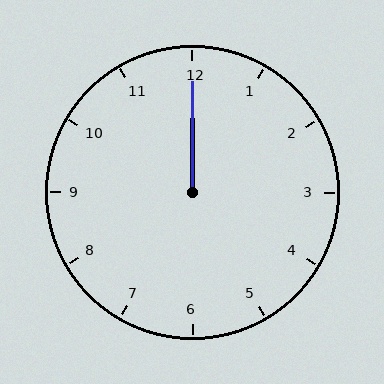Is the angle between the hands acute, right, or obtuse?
It is acute.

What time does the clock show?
12:00.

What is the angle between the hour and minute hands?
Approximately 0 degrees.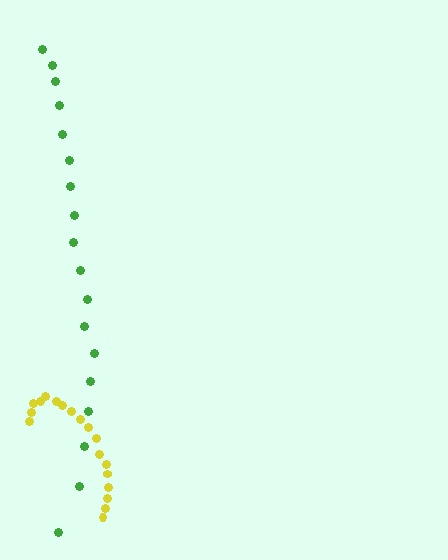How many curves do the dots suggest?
There are 2 distinct paths.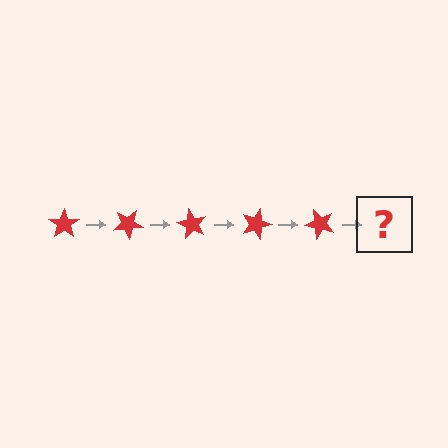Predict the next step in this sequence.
The next step is a red star rotated 150 degrees.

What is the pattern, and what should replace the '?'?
The pattern is that the star rotates 30 degrees each step. The '?' should be a red star rotated 150 degrees.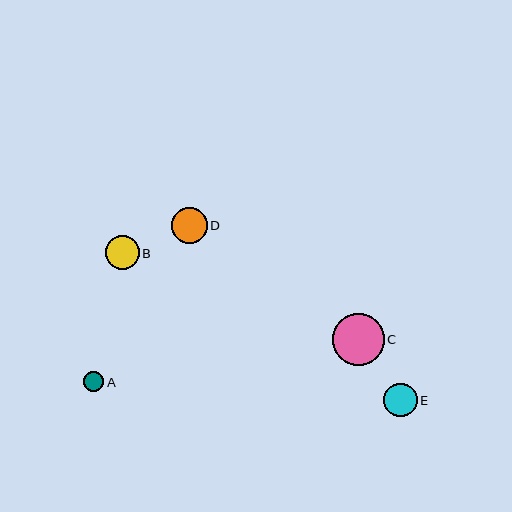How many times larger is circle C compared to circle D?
Circle C is approximately 1.5 times the size of circle D.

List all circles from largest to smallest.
From largest to smallest: C, D, B, E, A.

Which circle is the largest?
Circle C is the largest with a size of approximately 52 pixels.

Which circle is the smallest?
Circle A is the smallest with a size of approximately 20 pixels.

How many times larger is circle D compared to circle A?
Circle D is approximately 1.8 times the size of circle A.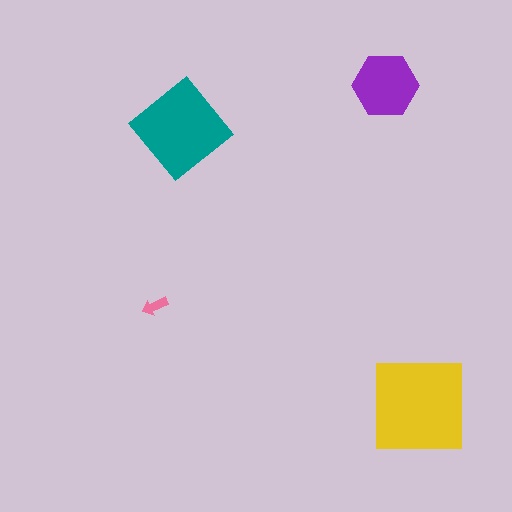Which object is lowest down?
The yellow square is bottommost.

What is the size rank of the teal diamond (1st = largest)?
2nd.